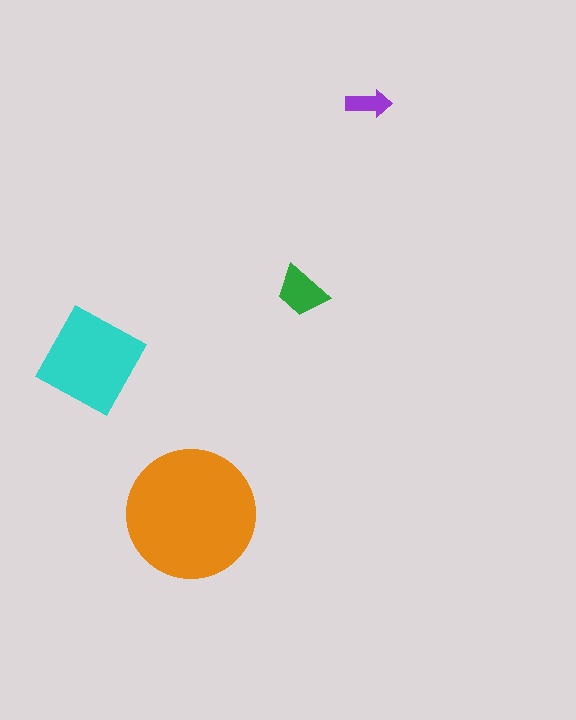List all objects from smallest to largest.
The purple arrow, the green trapezoid, the cyan diamond, the orange circle.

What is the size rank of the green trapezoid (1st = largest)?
3rd.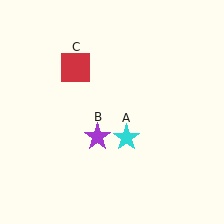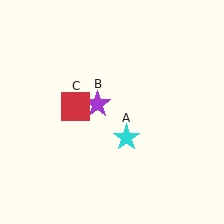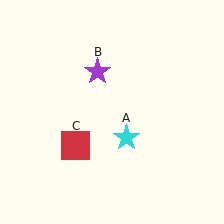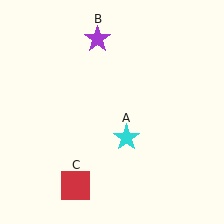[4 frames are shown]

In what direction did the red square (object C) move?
The red square (object C) moved down.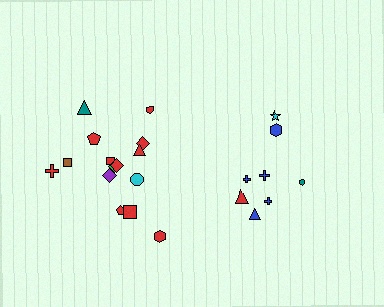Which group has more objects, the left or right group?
The left group.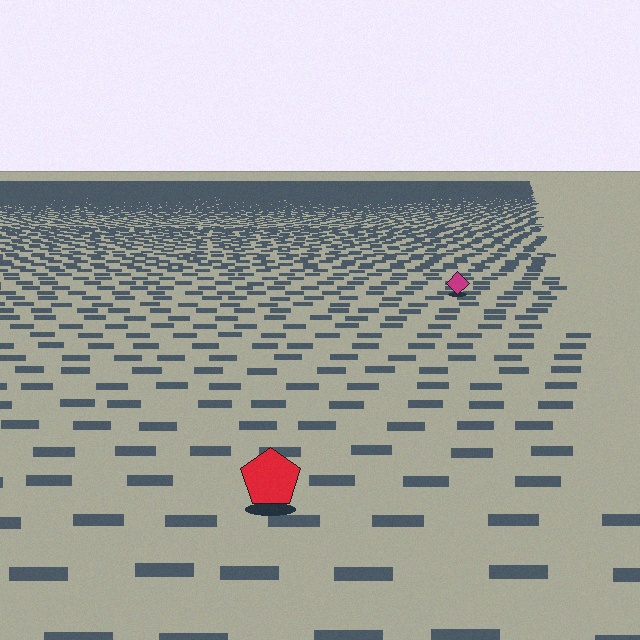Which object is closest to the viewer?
The red pentagon is closest. The texture marks near it are larger and more spread out.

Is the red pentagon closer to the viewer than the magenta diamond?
Yes. The red pentagon is closer — you can tell from the texture gradient: the ground texture is coarser near it.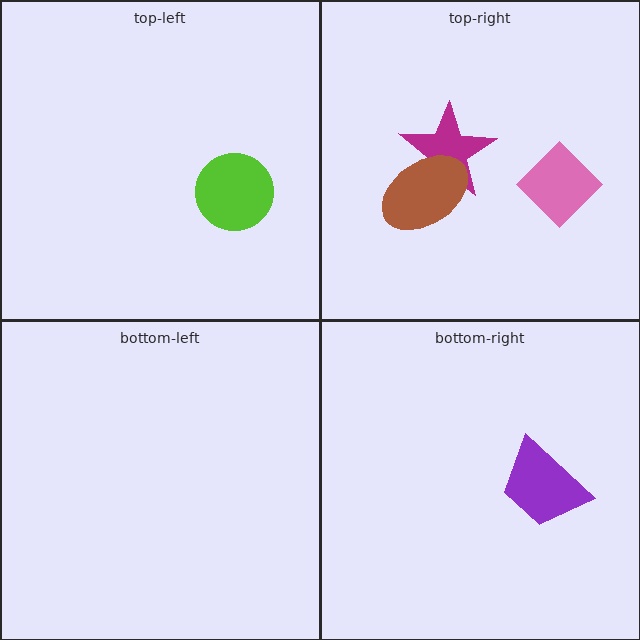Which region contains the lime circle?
The top-left region.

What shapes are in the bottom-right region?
The purple trapezoid.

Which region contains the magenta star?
The top-right region.